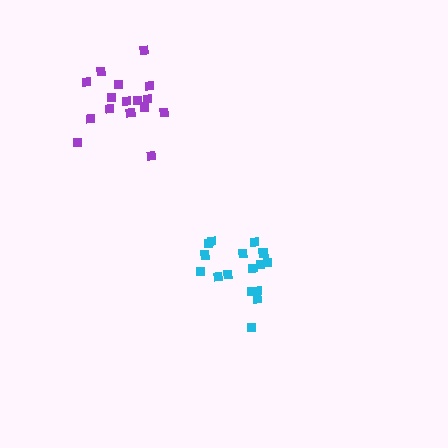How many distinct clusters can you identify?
There are 2 distinct clusters.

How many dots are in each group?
Group 1: 16 dots, Group 2: 16 dots (32 total).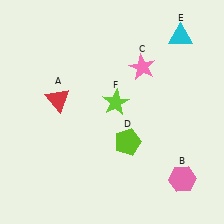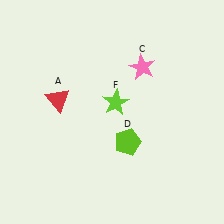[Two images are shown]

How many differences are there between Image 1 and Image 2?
There are 2 differences between the two images.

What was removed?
The cyan triangle (E), the pink hexagon (B) were removed in Image 2.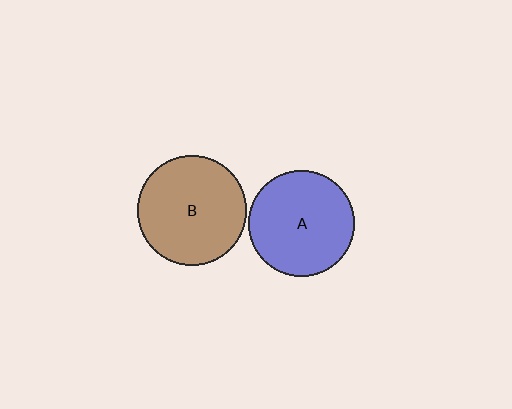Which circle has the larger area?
Circle B (brown).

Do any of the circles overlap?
No, none of the circles overlap.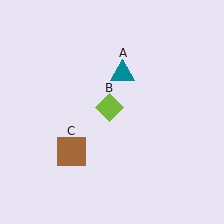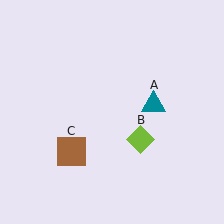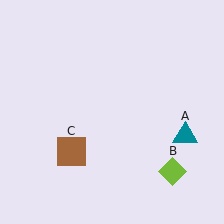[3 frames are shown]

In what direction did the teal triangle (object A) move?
The teal triangle (object A) moved down and to the right.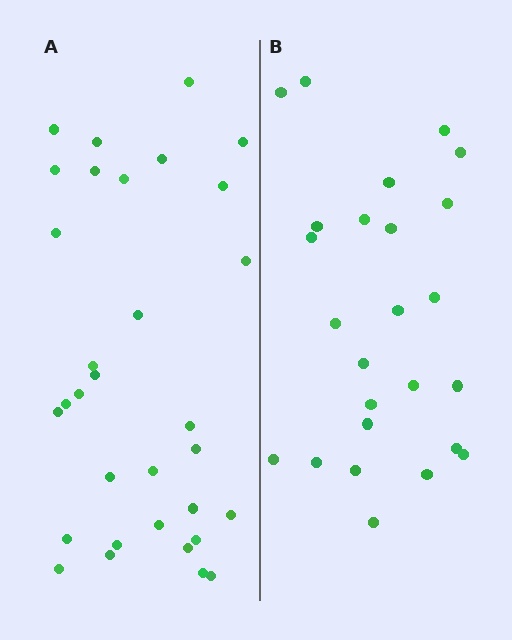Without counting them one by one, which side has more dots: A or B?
Region A (the left region) has more dots.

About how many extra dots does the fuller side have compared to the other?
Region A has roughly 8 or so more dots than region B.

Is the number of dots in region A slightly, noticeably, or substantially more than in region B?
Region A has noticeably more, but not dramatically so. The ratio is roughly 1.3 to 1.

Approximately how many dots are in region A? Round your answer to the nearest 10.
About 30 dots. (The exact count is 32, which rounds to 30.)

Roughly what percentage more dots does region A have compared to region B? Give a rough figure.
About 30% more.